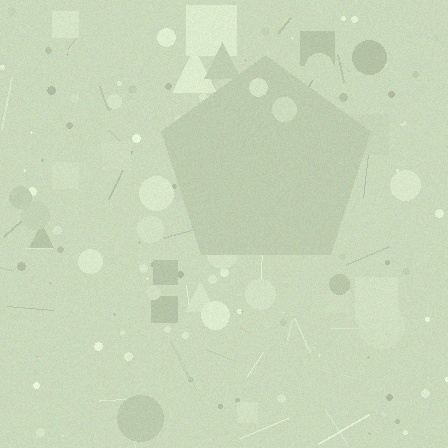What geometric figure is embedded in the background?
A pentagon is embedded in the background.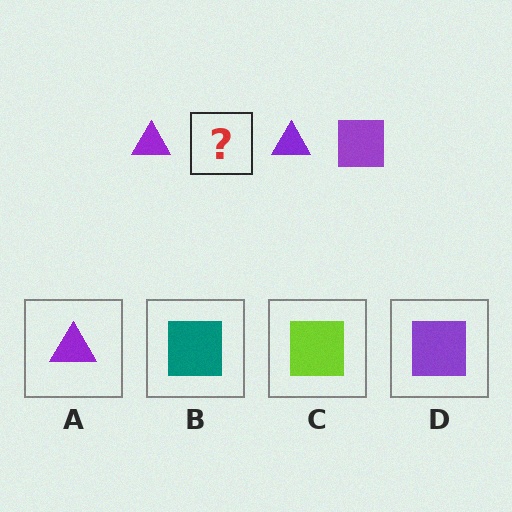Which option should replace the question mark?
Option D.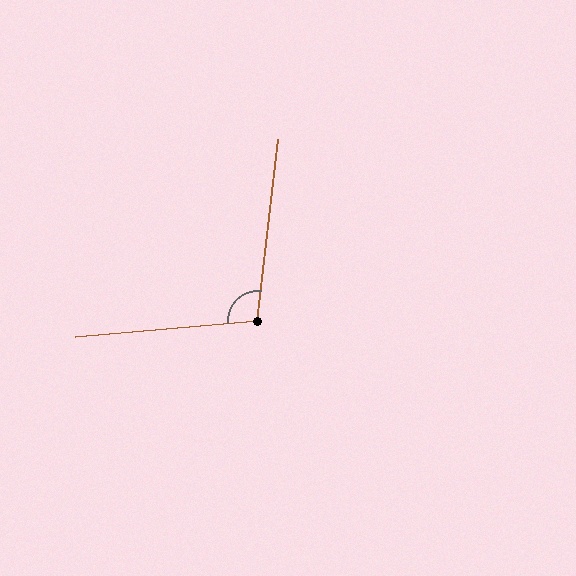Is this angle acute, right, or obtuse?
It is obtuse.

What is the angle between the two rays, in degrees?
Approximately 102 degrees.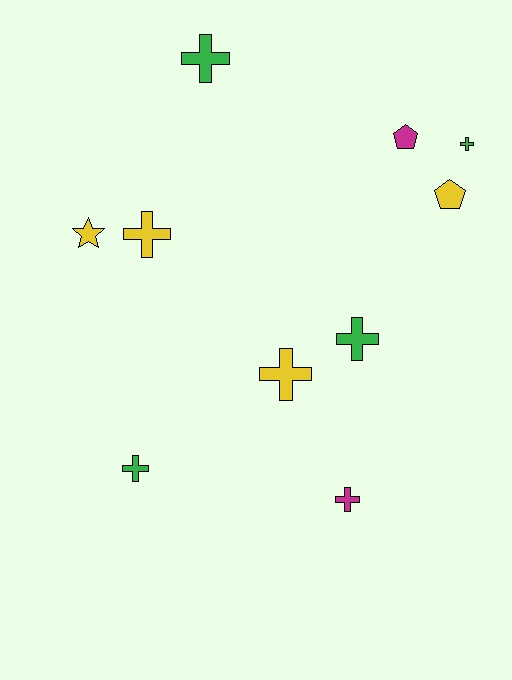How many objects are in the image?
There are 10 objects.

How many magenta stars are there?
There are no magenta stars.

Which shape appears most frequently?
Cross, with 7 objects.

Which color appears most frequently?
Green, with 4 objects.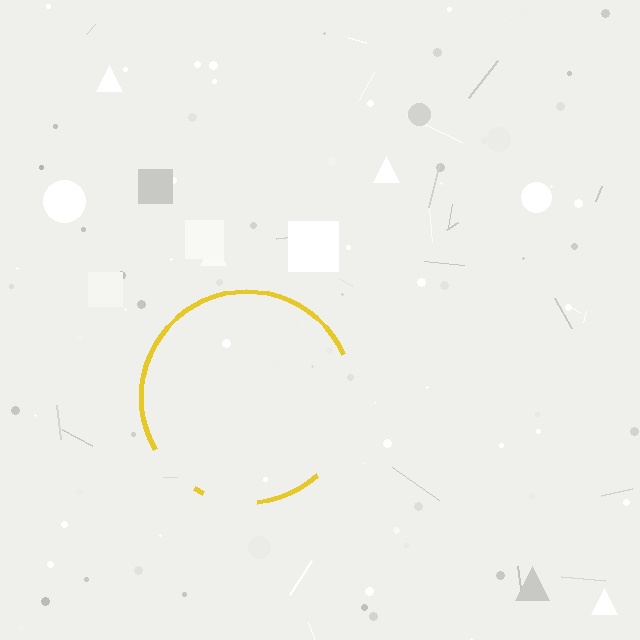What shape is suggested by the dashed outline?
The dashed outline suggests a circle.